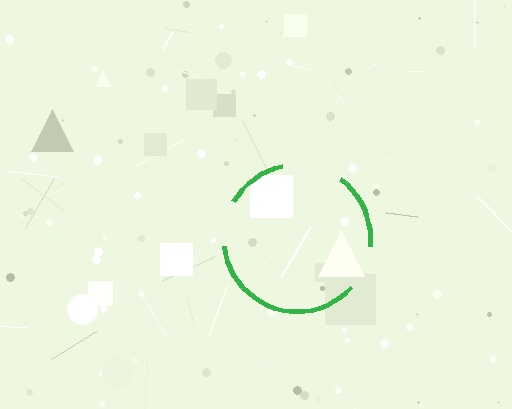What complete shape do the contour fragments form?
The contour fragments form a circle.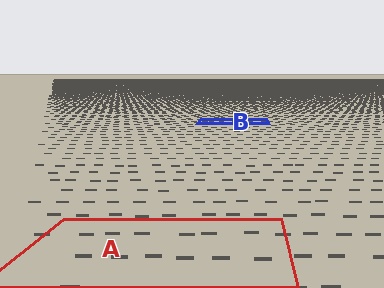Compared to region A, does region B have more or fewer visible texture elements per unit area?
Region B has more texture elements per unit area — they are packed more densely because it is farther away.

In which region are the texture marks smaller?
The texture marks are smaller in region B, because it is farther away.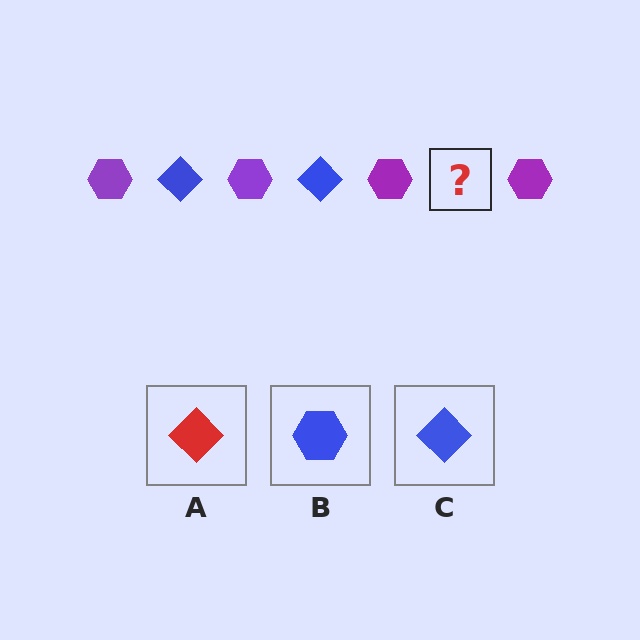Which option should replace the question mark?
Option C.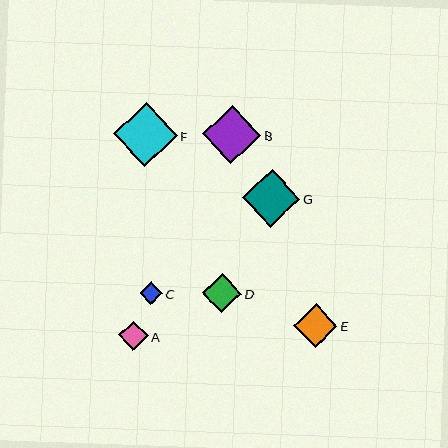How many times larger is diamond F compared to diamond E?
Diamond F is approximately 1.5 times the size of diamond E.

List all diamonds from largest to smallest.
From largest to smallest: F, B, G, E, D, A, C.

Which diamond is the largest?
Diamond F is the largest with a size of approximately 64 pixels.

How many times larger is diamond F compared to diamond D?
Diamond F is approximately 1.6 times the size of diamond D.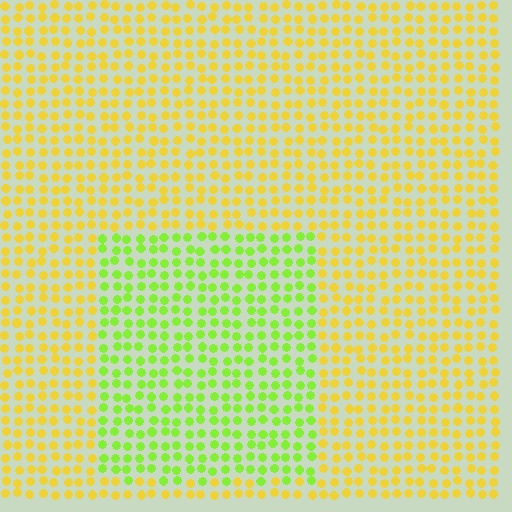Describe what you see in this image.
The image is filled with small yellow elements in a uniform arrangement. A rectangle-shaped region is visible where the elements are tinted to a slightly different hue, forming a subtle color boundary.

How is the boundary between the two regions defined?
The boundary is defined purely by a slight shift in hue (about 44 degrees). Spacing, size, and orientation are identical on both sides.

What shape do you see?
I see a rectangle.